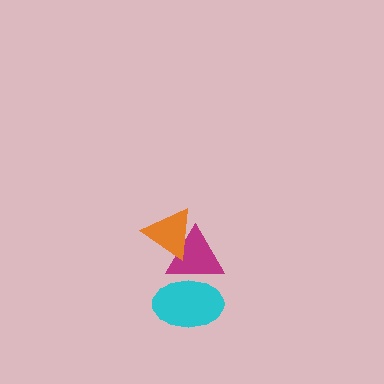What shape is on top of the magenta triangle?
The orange triangle is on top of the magenta triangle.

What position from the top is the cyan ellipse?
The cyan ellipse is 3rd from the top.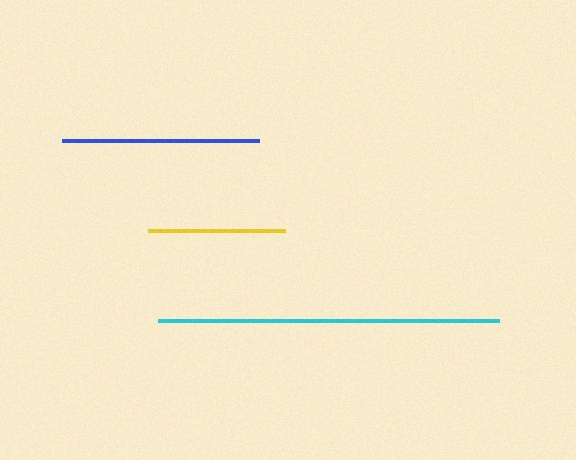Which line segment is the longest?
The cyan line is the longest at approximately 341 pixels.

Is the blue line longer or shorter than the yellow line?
The blue line is longer than the yellow line.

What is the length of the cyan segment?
The cyan segment is approximately 341 pixels long.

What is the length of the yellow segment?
The yellow segment is approximately 137 pixels long.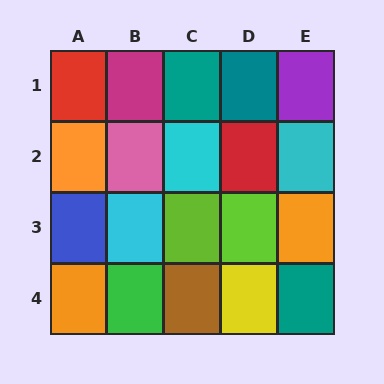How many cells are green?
1 cell is green.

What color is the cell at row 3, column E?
Orange.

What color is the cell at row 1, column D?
Teal.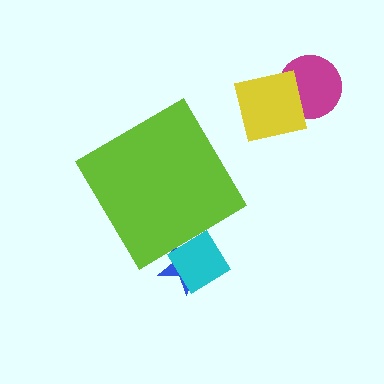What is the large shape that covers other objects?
A lime diamond.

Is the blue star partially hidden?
Yes, the blue star is partially hidden behind the lime diamond.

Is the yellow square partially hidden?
No, the yellow square is fully visible.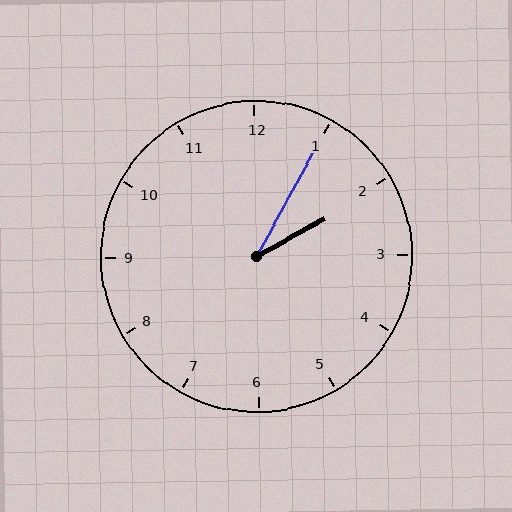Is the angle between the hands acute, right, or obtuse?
It is acute.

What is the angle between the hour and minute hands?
Approximately 32 degrees.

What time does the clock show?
2:05.